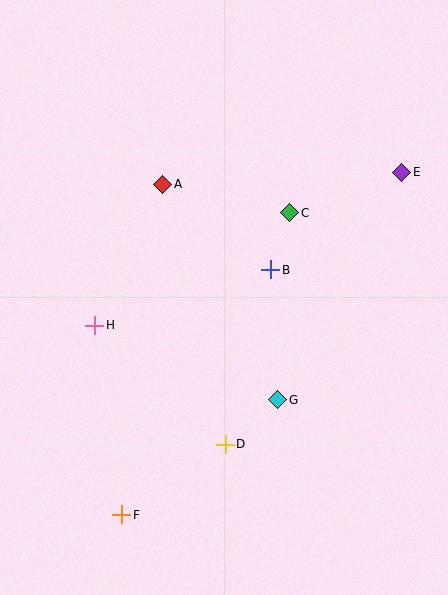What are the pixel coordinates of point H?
Point H is at (95, 325).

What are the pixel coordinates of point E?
Point E is at (402, 172).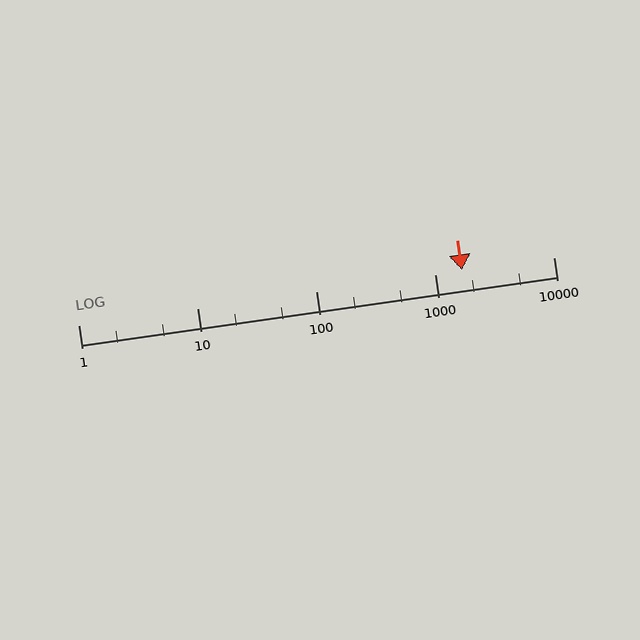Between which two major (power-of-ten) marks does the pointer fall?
The pointer is between 1000 and 10000.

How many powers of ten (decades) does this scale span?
The scale spans 4 decades, from 1 to 10000.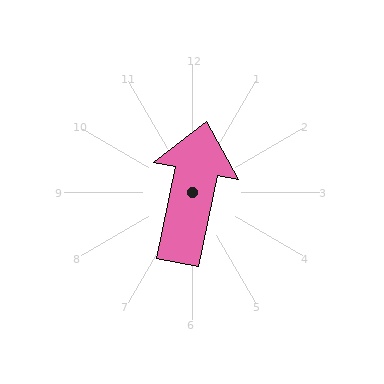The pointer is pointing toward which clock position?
Roughly 12 o'clock.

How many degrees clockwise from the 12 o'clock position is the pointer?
Approximately 11 degrees.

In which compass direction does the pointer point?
North.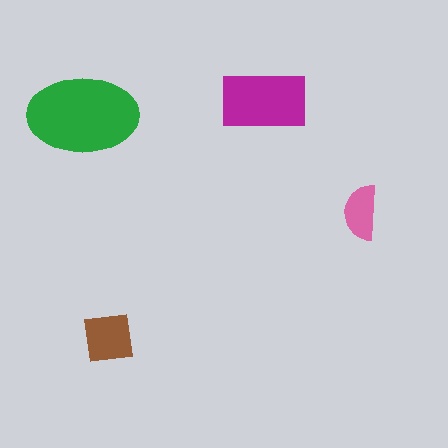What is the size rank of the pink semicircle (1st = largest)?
4th.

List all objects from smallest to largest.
The pink semicircle, the brown square, the magenta rectangle, the green ellipse.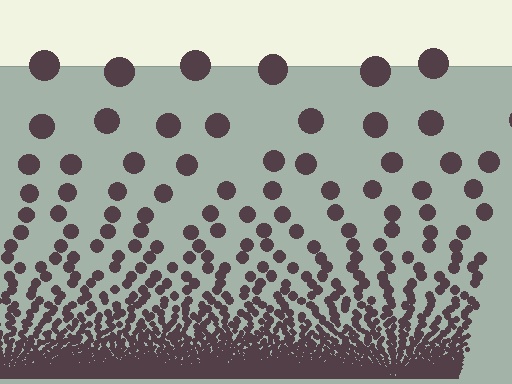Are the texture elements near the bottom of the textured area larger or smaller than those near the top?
Smaller. The gradient is inverted — elements near the bottom are smaller and denser.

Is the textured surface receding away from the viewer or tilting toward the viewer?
The surface appears to tilt toward the viewer. Texture elements get larger and sparser toward the top.